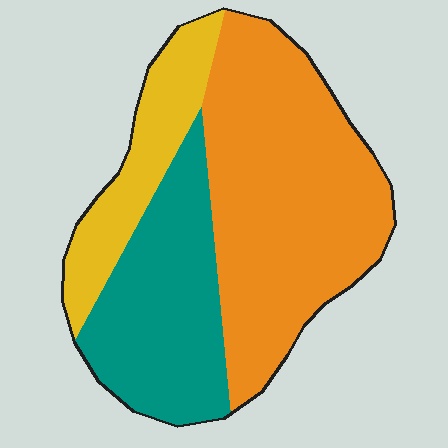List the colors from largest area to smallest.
From largest to smallest: orange, teal, yellow.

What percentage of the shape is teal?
Teal covers about 30% of the shape.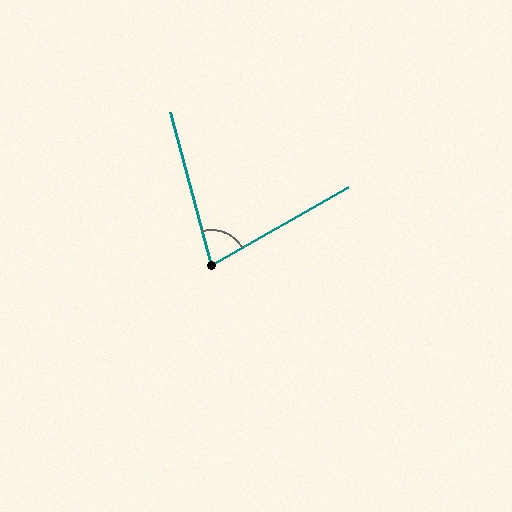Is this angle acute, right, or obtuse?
It is acute.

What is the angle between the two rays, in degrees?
Approximately 75 degrees.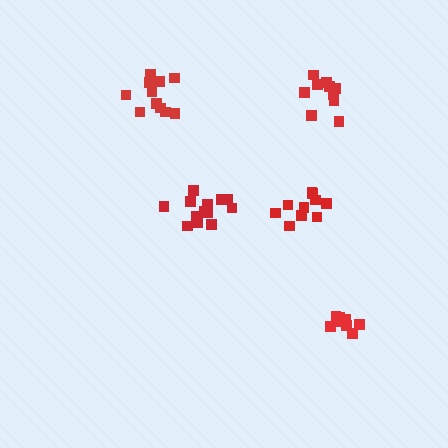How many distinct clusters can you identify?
There are 5 distinct clusters.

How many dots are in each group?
Group 1: 10 dots, Group 2: 13 dots, Group 3: 11 dots, Group 4: 8 dots, Group 5: 11 dots (53 total).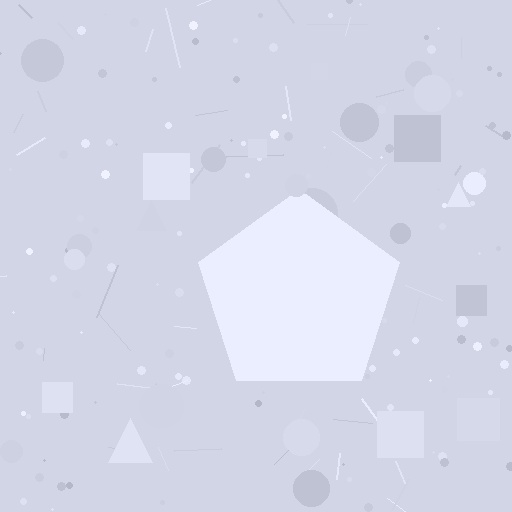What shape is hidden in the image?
A pentagon is hidden in the image.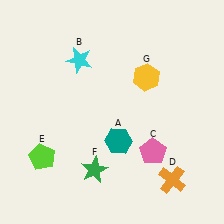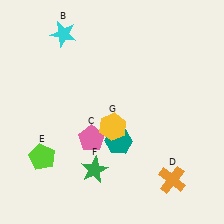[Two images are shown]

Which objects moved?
The objects that moved are: the cyan star (B), the pink pentagon (C), the yellow hexagon (G).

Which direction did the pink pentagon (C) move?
The pink pentagon (C) moved left.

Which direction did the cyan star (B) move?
The cyan star (B) moved up.